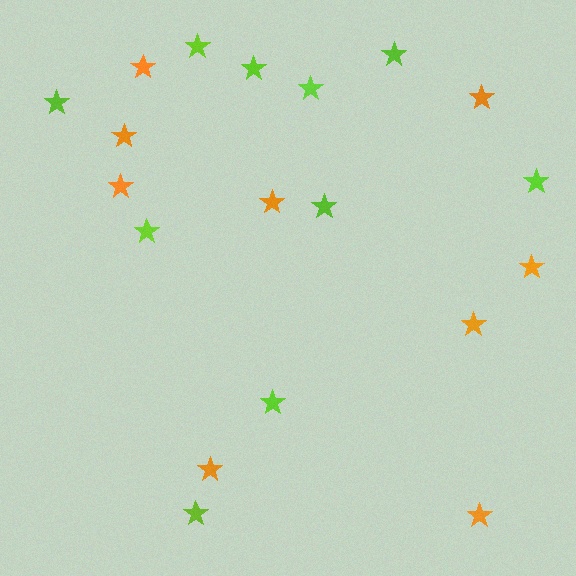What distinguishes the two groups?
There are 2 groups: one group of orange stars (9) and one group of lime stars (10).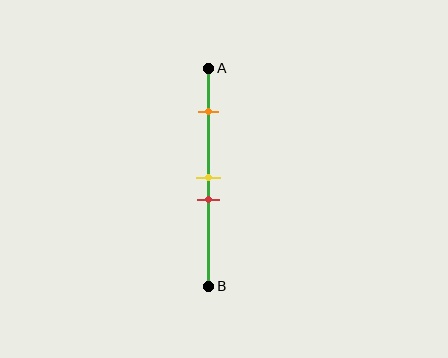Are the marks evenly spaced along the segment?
No, the marks are not evenly spaced.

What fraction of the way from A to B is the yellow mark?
The yellow mark is approximately 50% (0.5) of the way from A to B.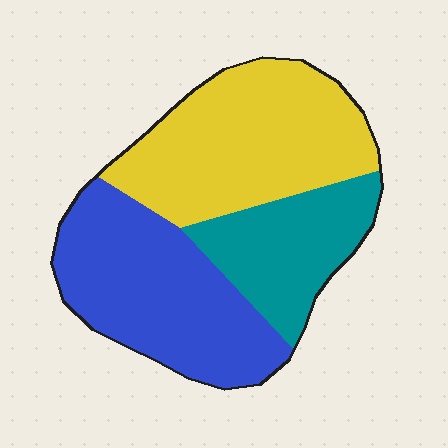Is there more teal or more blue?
Blue.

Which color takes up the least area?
Teal, at roughly 25%.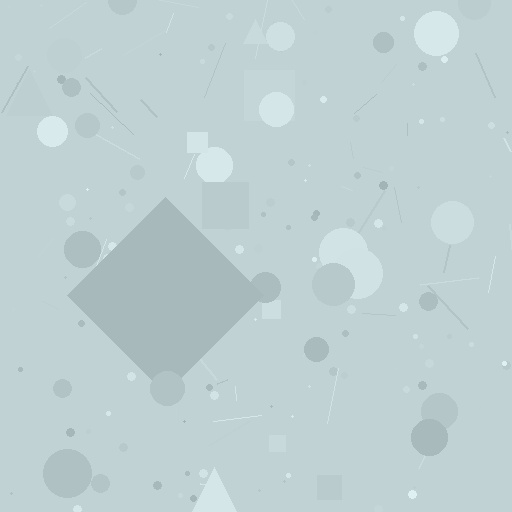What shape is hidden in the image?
A diamond is hidden in the image.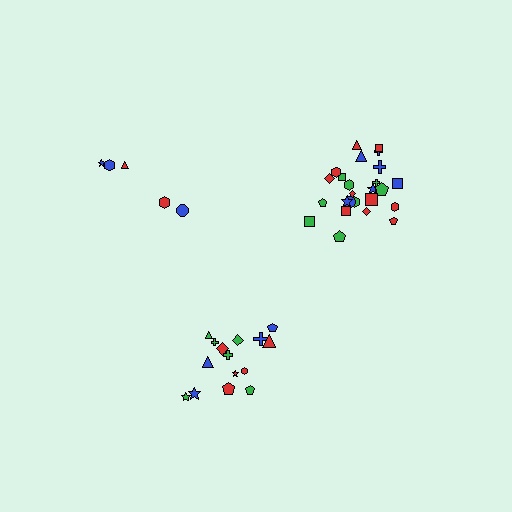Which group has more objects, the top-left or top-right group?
The top-right group.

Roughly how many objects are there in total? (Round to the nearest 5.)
Roughly 45 objects in total.